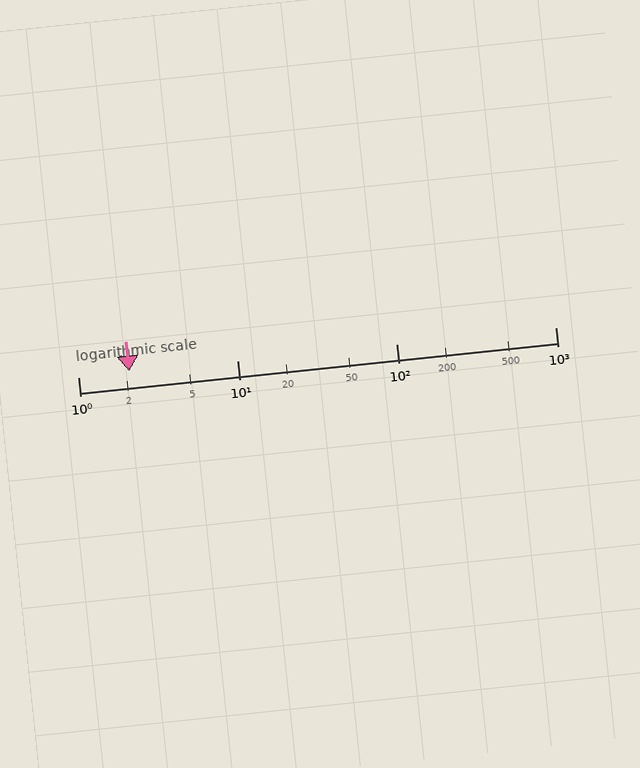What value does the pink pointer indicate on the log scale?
The pointer indicates approximately 2.1.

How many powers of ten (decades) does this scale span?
The scale spans 3 decades, from 1 to 1000.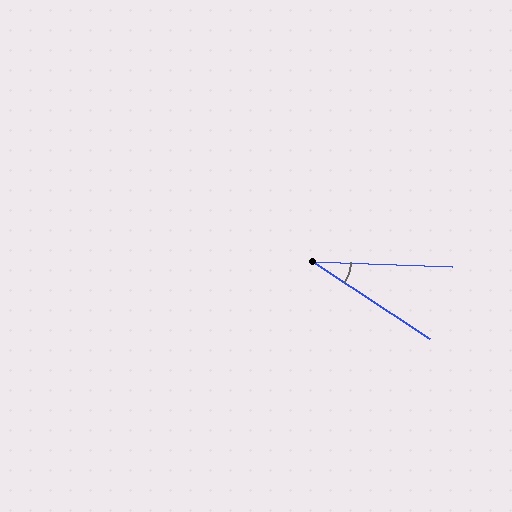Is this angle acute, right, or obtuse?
It is acute.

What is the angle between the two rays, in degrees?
Approximately 31 degrees.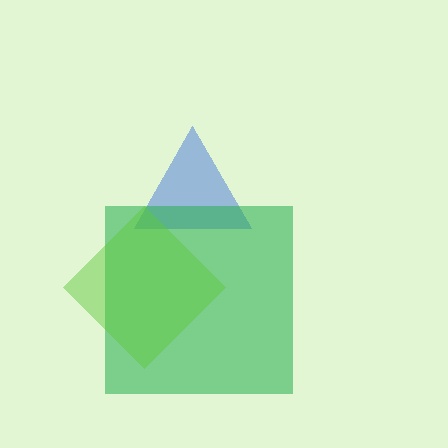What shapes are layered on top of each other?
The layered shapes are: a blue triangle, a green square, a lime diamond.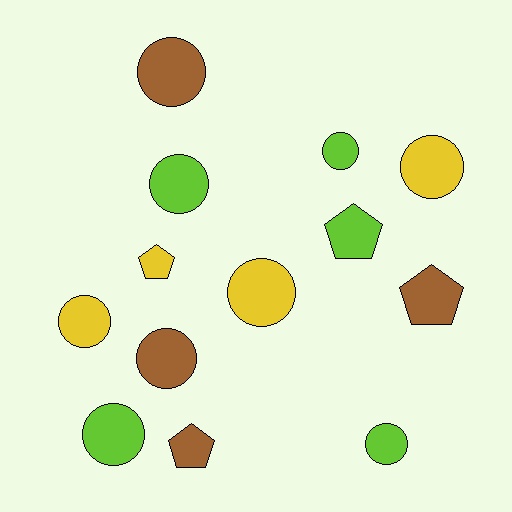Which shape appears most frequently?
Circle, with 9 objects.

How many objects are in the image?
There are 13 objects.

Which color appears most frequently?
Lime, with 5 objects.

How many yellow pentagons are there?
There is 1 yellow pentagon.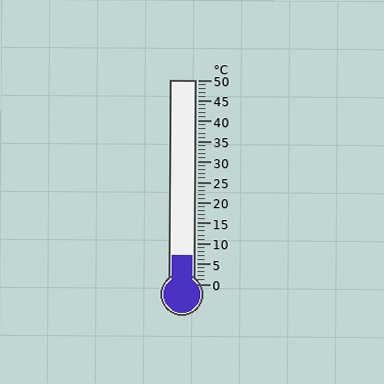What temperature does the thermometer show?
The thermometer shows approximately 7°C.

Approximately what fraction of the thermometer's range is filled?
The thermometer is filled to approximately 15% of its range.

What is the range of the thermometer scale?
The thermometer scale ranges from 0°C to 50°C.